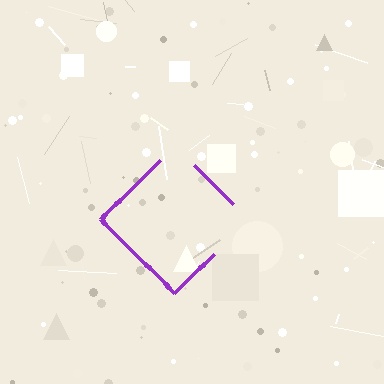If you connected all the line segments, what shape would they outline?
They would outline a diamond.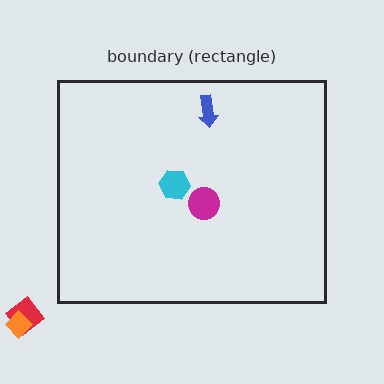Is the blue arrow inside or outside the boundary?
Inside.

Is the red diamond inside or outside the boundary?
Outside.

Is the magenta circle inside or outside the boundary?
Inside.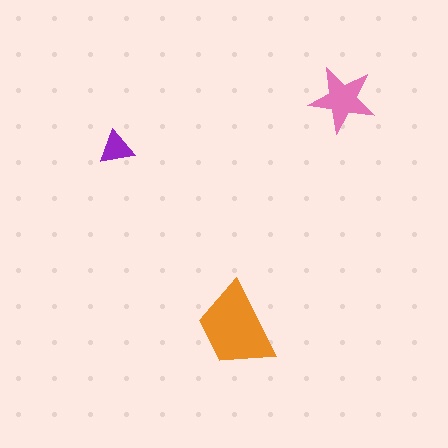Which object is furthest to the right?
The pink star is rightmost.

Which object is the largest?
The orange trapezoid.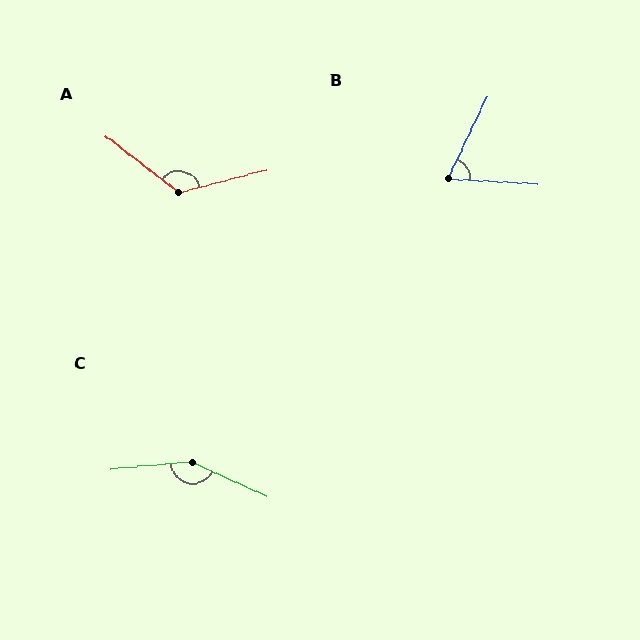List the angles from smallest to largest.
B (67°), A (128°), C (150°).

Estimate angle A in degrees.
Approximately 128 degrees.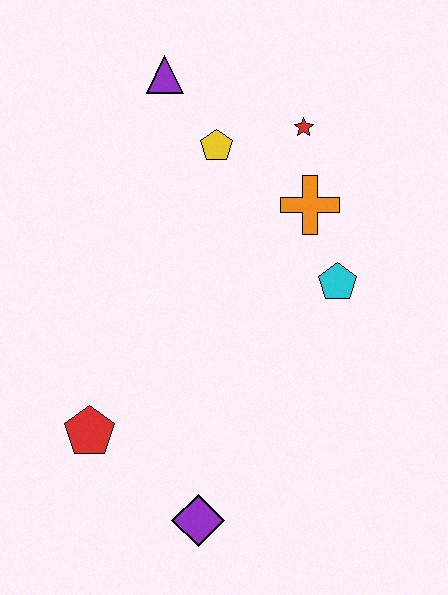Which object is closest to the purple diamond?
The red pentagon is closest to the purple diamond.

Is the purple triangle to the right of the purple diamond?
No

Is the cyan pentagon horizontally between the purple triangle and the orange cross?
No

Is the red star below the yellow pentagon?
No